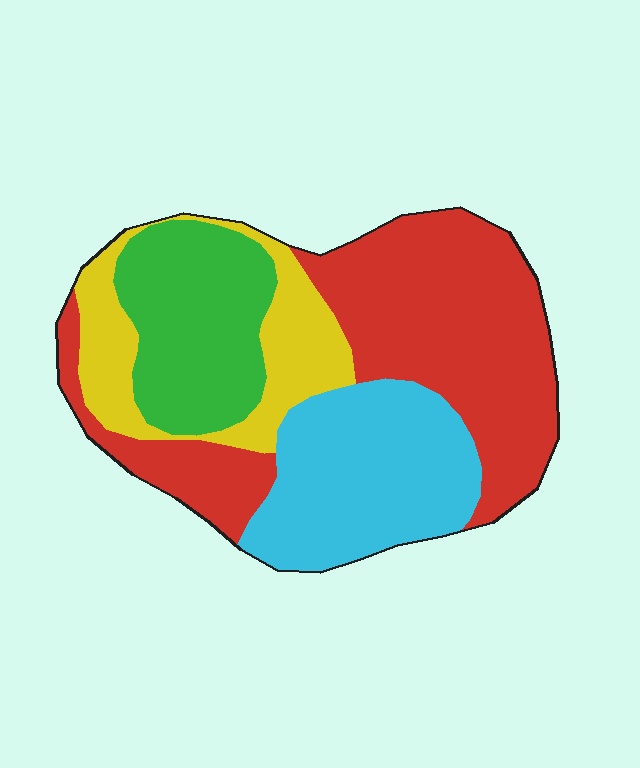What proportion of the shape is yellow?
Yellow covers about 15% of the shape.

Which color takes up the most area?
Red, at roughly 40%.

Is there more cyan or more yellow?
Cyan.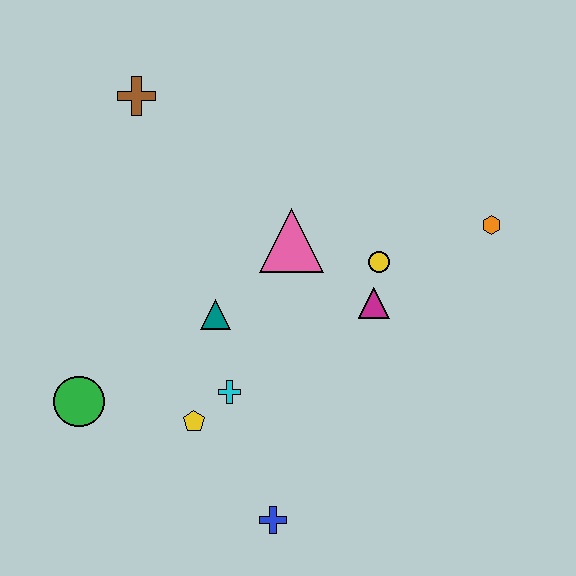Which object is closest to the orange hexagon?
The yellow circle is closest to the orange hexagon.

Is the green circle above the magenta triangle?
No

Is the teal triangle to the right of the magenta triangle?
No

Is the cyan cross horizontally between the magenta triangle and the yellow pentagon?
Yes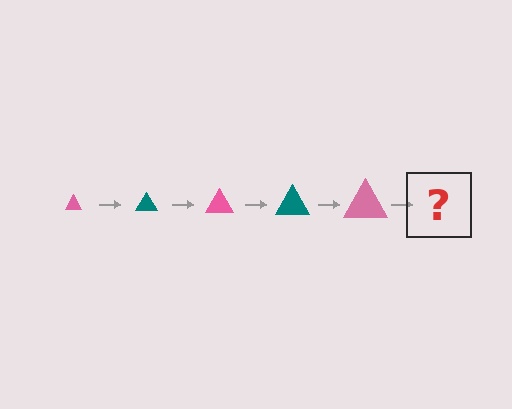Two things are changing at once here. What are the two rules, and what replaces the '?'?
The two rules are that the triangle grows larger each step and the color cycles through pink and teal. The '?' should be a teal triangle, larger than the previous one.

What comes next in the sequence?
The next element should be a teal triangle, larger than the previous one.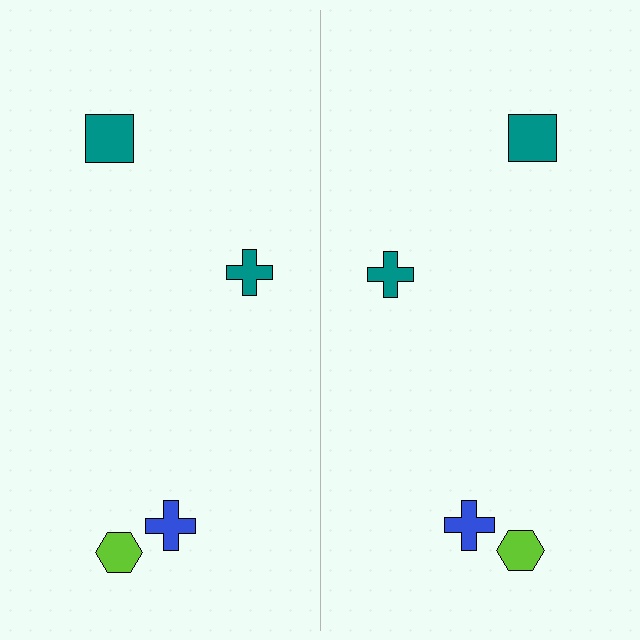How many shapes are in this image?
There are 8 shapes in this image.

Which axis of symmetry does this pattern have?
The pattern has a vertical axis of symmetry running through the center of the image.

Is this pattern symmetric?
Yes, this pattern has bilateral (reflection) symmetry.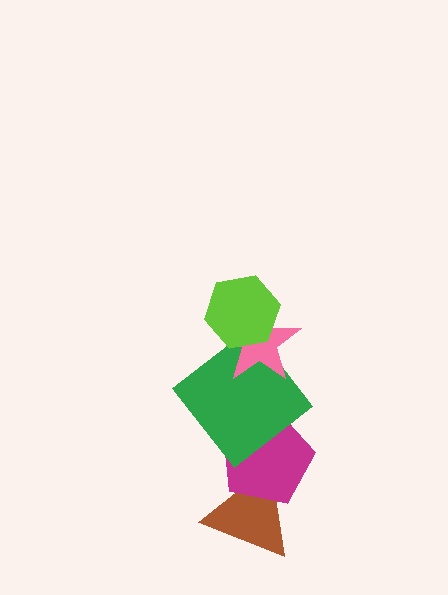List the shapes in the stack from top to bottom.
From top to bottom: the lime hexagon, the pink star, the green diamond, the magenta pentagon, the brown triangle.